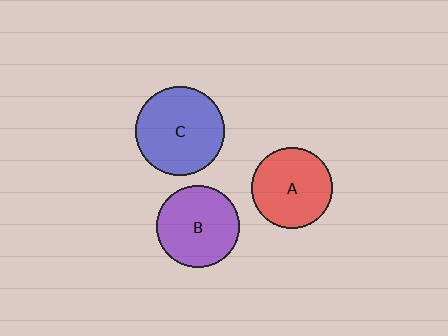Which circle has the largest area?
Circle C (blue).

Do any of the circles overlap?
No, none of the circles overlap.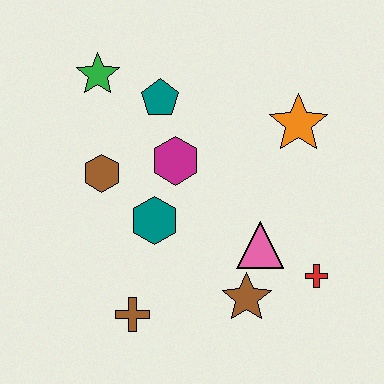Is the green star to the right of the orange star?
No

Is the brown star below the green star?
Yes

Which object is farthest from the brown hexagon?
The red cross is farthest from the brown hexagon.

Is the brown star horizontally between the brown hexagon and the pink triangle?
Yes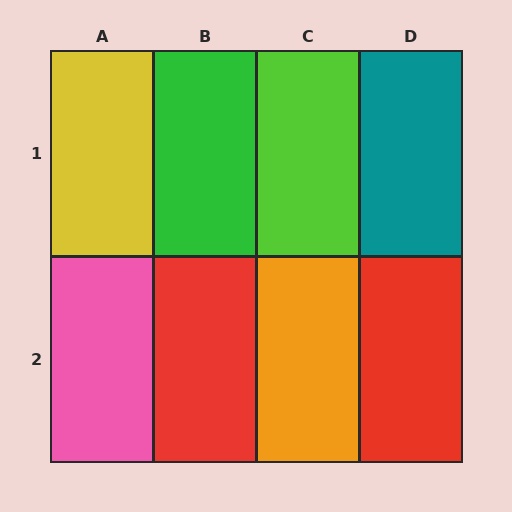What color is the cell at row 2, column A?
Pink.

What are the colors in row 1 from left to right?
Yellow, green, lime, teal.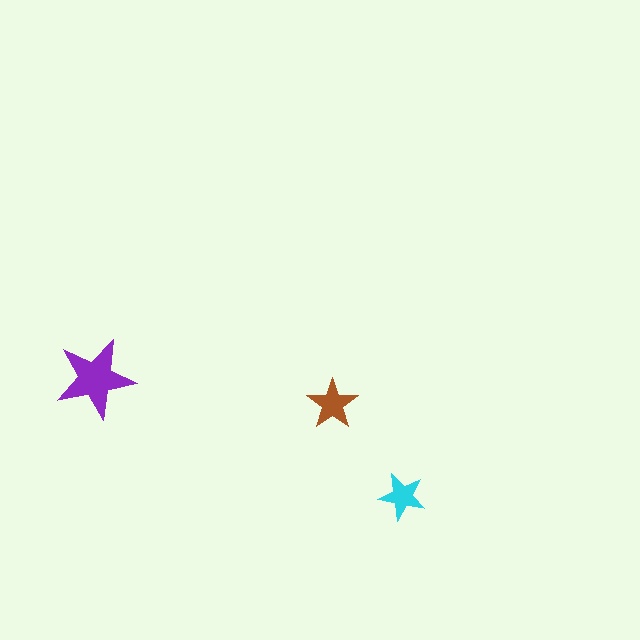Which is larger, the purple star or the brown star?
The purple one.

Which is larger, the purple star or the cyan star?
The purple one.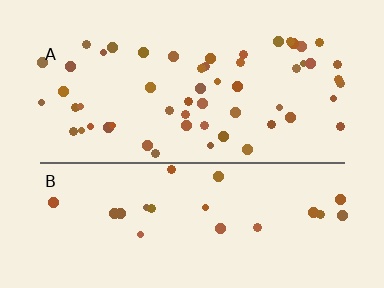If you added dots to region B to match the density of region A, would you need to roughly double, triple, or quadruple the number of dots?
Approximately double.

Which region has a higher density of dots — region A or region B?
A (the top).